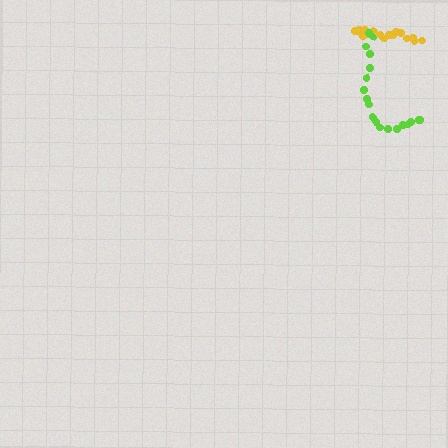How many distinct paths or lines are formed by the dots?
There are 2 distinct paths.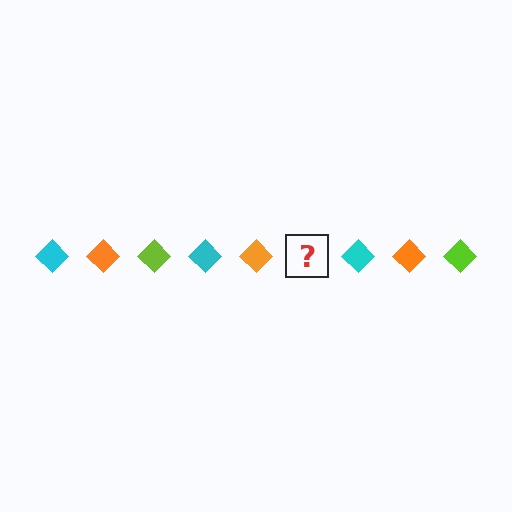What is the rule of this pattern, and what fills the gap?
The rule is that the pattern cycles through cyan, orange, lime diamonds. The gap should be filled with a lime diamond.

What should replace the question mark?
The question mark should be replaced with a lime diamond.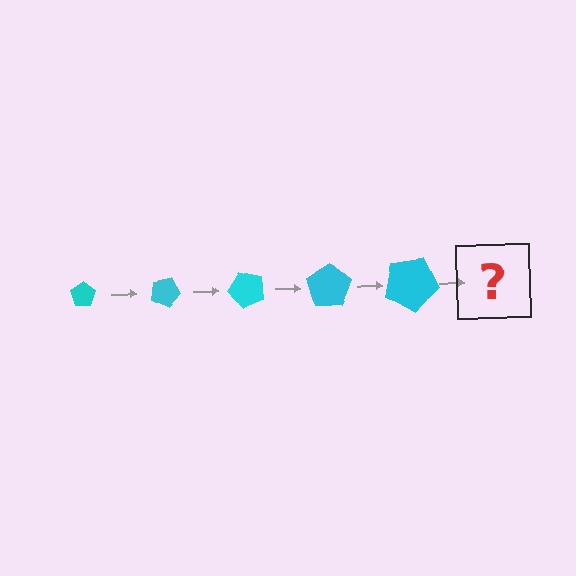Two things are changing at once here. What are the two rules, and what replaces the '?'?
The two rules are that the pentagon grows larger each step and it rotates 25 degrees each step. The '?' should be a pentagon, larger than the previous one and rotated 125 degrees from the start.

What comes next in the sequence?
The next element should be a pentagon, larger than the previous one and rotated 125 degrees from the start.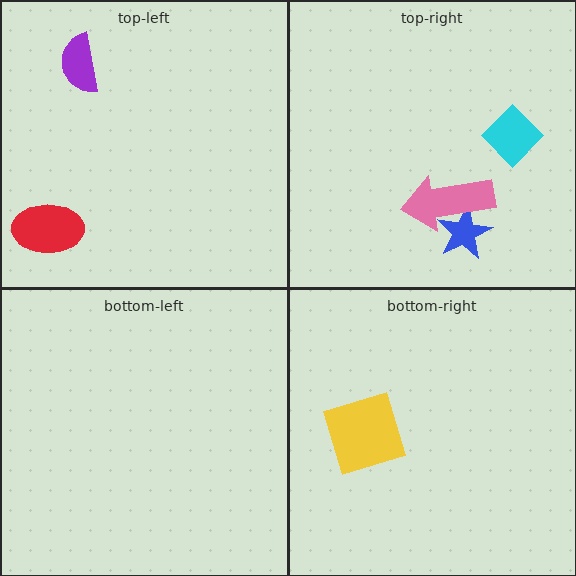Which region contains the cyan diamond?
The top-right region.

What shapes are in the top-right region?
The cyan diamond, the blue star, the pink arrow.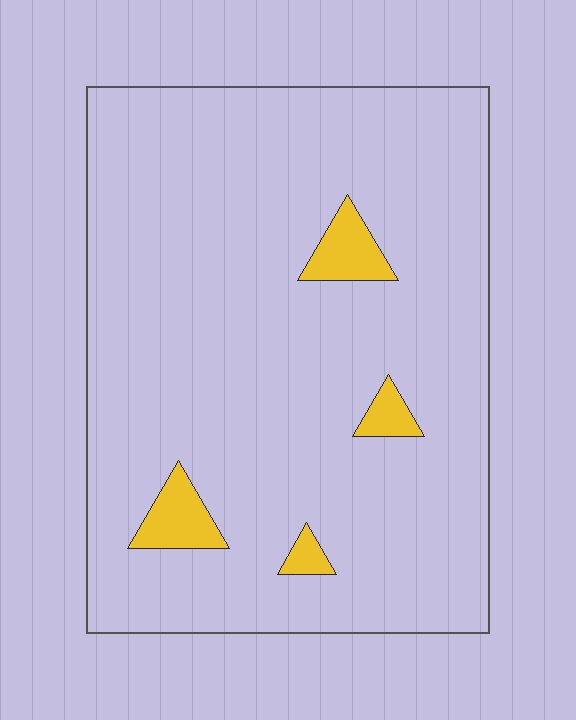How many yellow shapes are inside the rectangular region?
4.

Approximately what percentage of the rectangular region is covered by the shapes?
Approximately 5%.